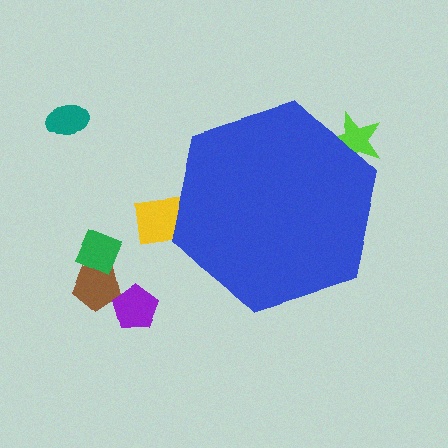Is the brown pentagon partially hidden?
No, the brown pentagon is fully visible.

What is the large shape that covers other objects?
A blue hexagon.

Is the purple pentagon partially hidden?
No, the purple pentagon is fully visible.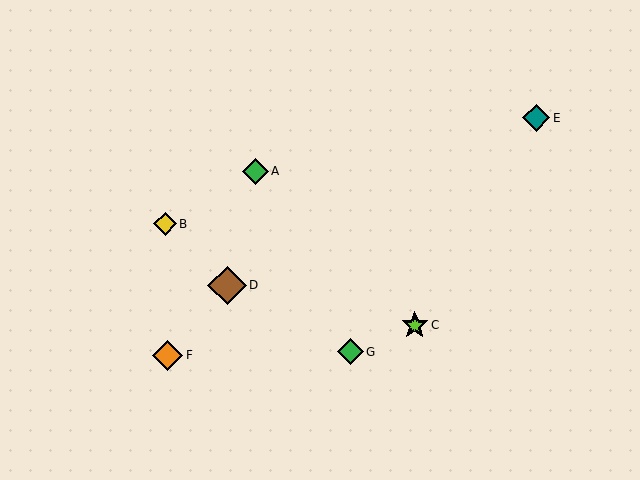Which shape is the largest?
The brown diamond (labeled D) is the largest.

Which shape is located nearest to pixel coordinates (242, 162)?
The green diamond (labeled A) at (255, 171) is nearest to that location.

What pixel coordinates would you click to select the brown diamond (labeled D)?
Click at (227, 285) to select the brown diamond D.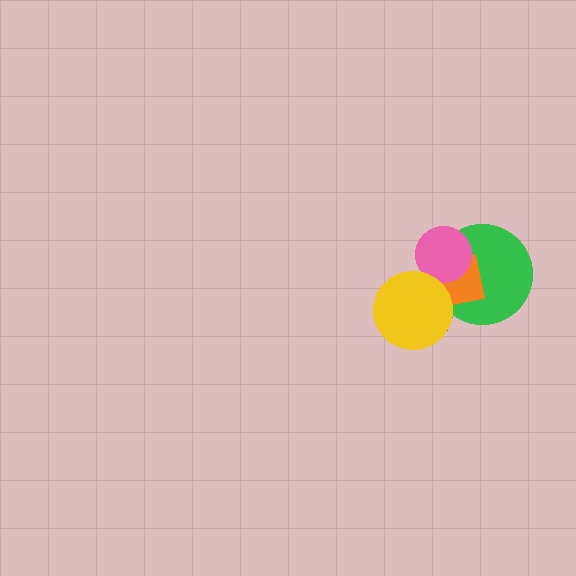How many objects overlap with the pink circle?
3 objects overlap with the pink circle.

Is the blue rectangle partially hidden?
Yes, it is partially covered by another shape.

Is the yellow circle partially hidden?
No, no other shape covers it.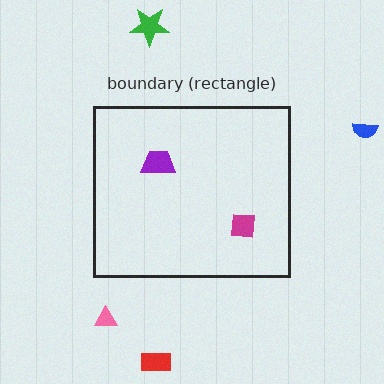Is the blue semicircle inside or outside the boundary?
Outside.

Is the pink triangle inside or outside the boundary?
Outside.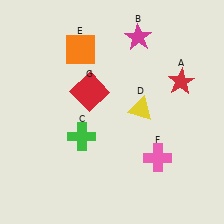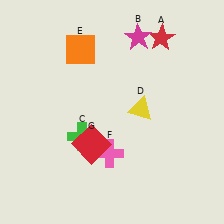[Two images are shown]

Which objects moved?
The objects that moved are: the red star (A), the pink cross (F), the red square (G).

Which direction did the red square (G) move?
The red square (G) moved down.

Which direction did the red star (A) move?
The red star (A) moved up.